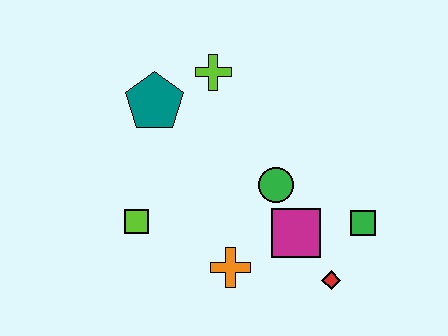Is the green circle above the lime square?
Yes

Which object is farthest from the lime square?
The green square is farthest from the lime square.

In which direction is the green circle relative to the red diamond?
The green circle is above the red diamond.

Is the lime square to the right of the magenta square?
No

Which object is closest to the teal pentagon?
The lime cross is closest to the teal pentagon.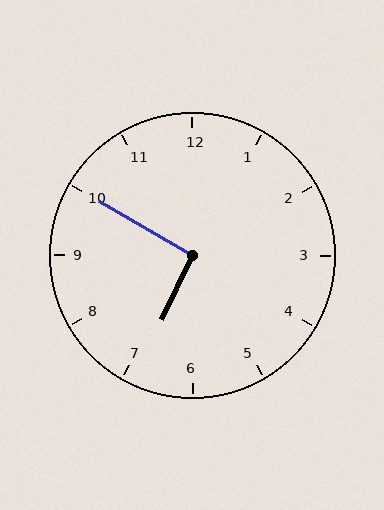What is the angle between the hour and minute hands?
Approximately 95 degrees.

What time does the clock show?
6:50.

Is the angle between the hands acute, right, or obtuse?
It is right.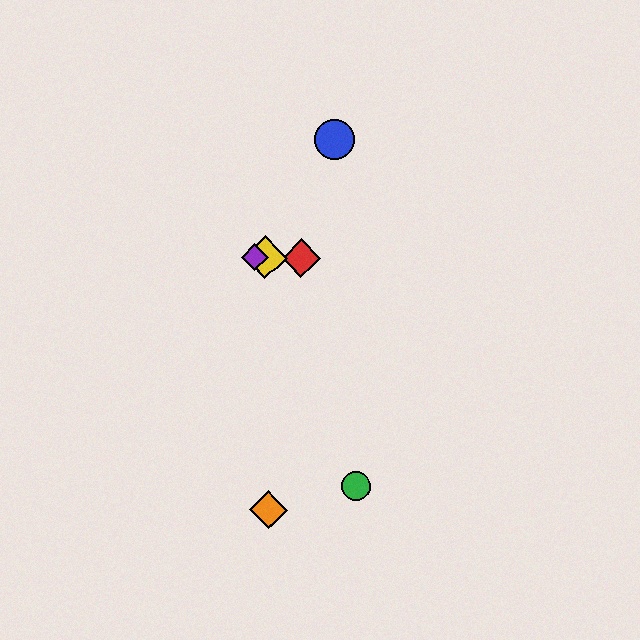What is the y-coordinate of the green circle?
The green circle is at y≈487.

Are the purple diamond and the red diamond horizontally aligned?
Yes, both are at y≈257.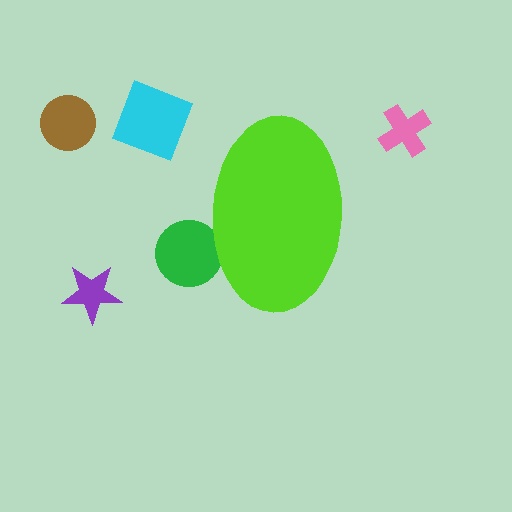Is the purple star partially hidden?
No, the purple star is fully visible.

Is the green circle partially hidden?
Yes, the green circle is partially hidden behind the lime ellipse.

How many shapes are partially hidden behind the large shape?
2 shapes are partially hidden.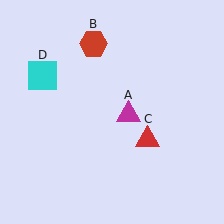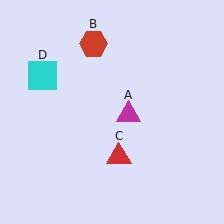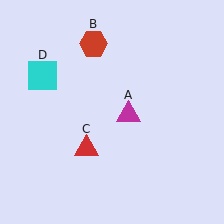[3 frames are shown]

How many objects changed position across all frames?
1 object changed position: red triangle (object C).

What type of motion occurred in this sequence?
The red triangle (object C) rotated clockwise around the center of the scene.